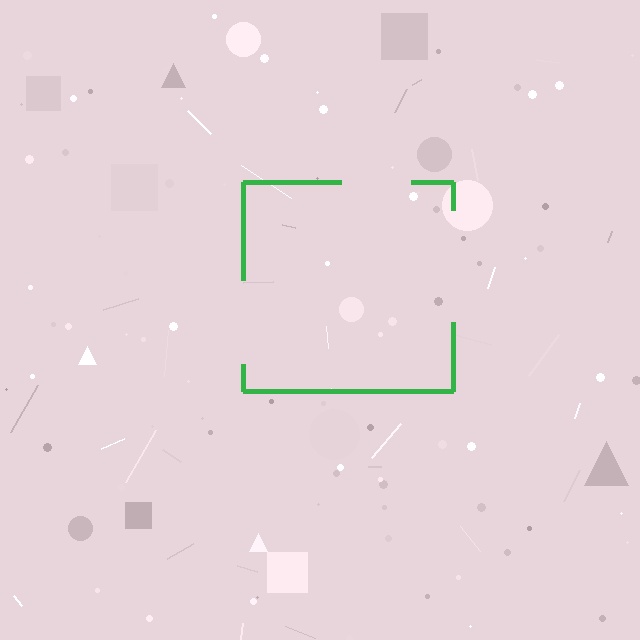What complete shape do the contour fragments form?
The contour fragments form a square.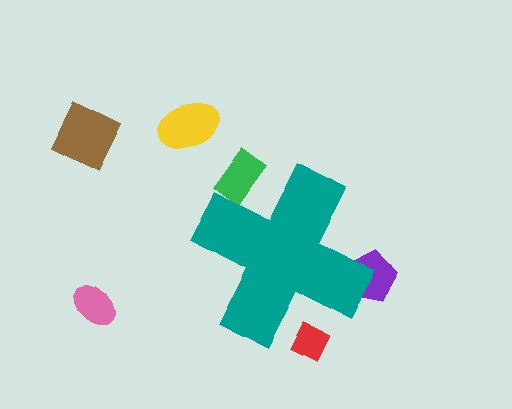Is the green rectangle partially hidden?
Yes, the green rectangle is partially hidden behind the teal cross.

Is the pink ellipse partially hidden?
No, the pink ellipse is fully visible.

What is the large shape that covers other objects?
A teal cross.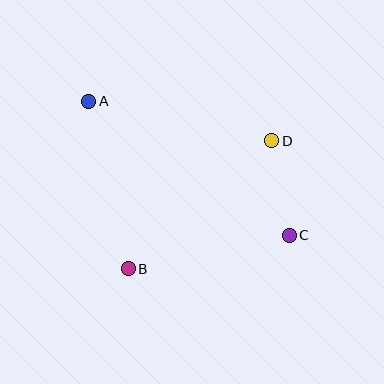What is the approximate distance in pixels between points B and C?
The distance between B and C is approximately 165 pixels.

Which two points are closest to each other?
Points C and D are closest to each other.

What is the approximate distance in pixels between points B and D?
The distance between B and D is approximately 192 pixels.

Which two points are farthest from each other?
Points A and C are farthest from each other.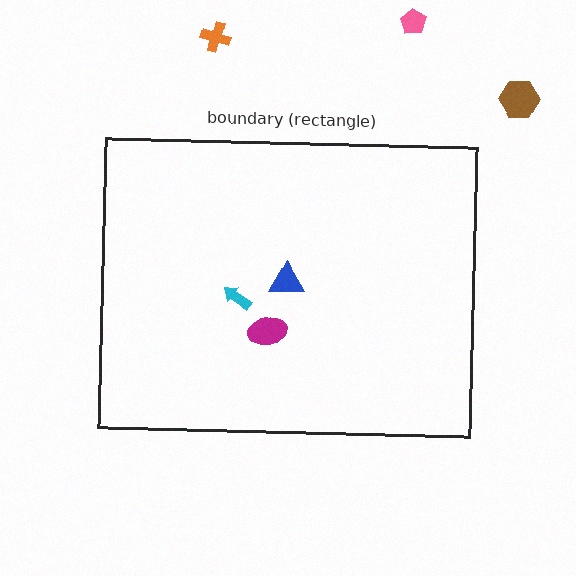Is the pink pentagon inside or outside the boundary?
Outside.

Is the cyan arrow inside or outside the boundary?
Inside.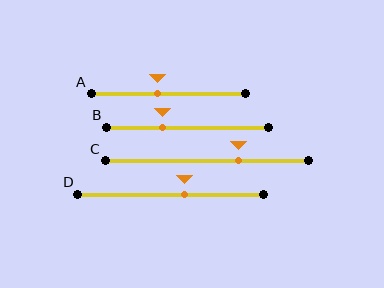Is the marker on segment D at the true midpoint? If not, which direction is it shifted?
No, the marker on segment D is shifted to the right by about 7% of the segment length.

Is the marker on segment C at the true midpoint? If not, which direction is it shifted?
No, the marker on segment C is shifted to the right by about 16% of the segment length.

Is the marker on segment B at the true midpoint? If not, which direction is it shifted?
No, the marker on segment B is shifted to the left by about 15% of the segment length.